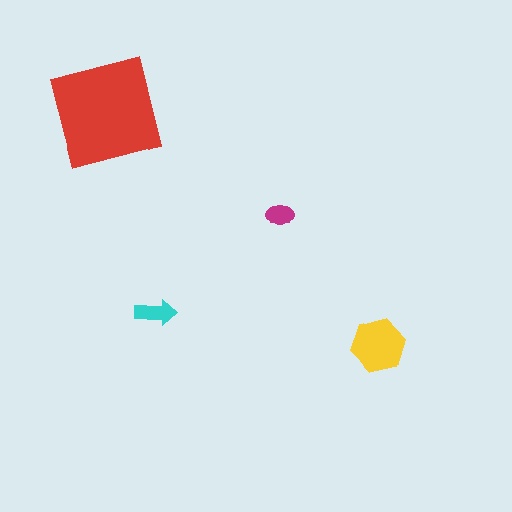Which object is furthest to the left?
The red square is leftmost.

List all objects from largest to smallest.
The red square, the yellow hexagon, the cyan arrow, the magenta ellipse.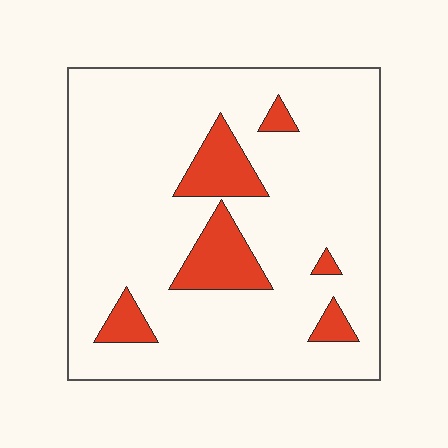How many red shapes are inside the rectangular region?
6.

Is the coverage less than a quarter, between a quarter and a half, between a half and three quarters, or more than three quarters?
Less than a quarter.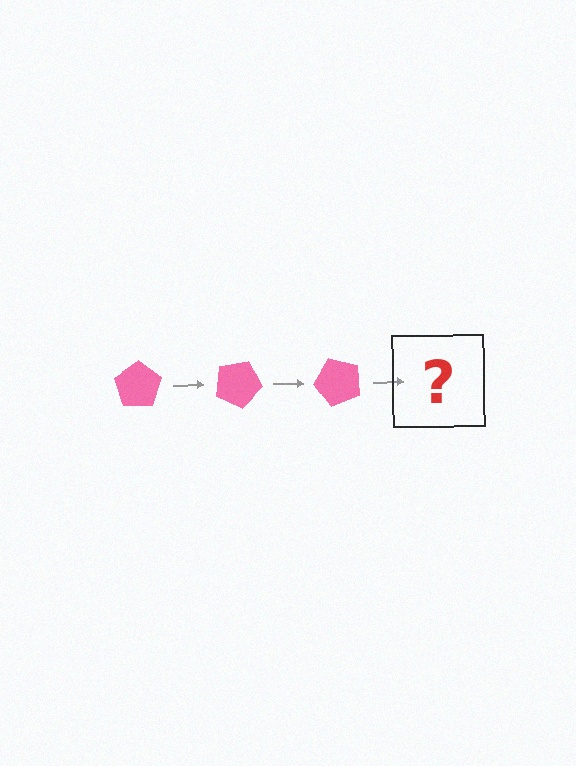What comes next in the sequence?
The next element should be a pink pentagon rotated 75 degrees.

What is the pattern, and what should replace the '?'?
The pattern is that the pentagon rotates 25 degrees each step. The '?' should be a pink pentagon rotated 75 degrees.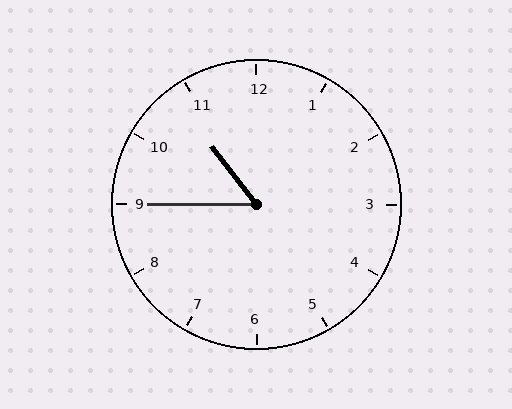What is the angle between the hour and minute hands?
Approximately 52 degrees.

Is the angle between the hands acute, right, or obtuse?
It is acute.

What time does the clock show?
10:45.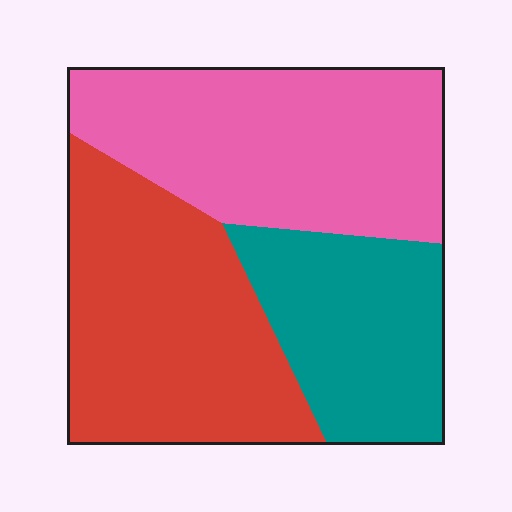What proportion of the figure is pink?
Pink takes up about three eighths (3/8) of the figure.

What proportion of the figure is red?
Red covers around 35% of the figure.